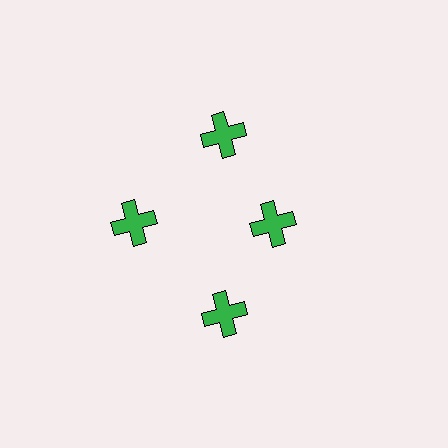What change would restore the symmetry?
The symmetry would be restored by moving it outward, back onto the ring so that all 4 crosses sit at equal angles and equal distance from the center.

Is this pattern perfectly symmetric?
No. The 4 green crosses are arranged in a ring, but one element near the 3 o'clock position is pulled inward toward the center, breaking the 4-fold rotational symmetry.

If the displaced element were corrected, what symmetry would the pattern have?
It would have 4-fold rotational symmetry — the pattern would map onto itself every 90 degrees.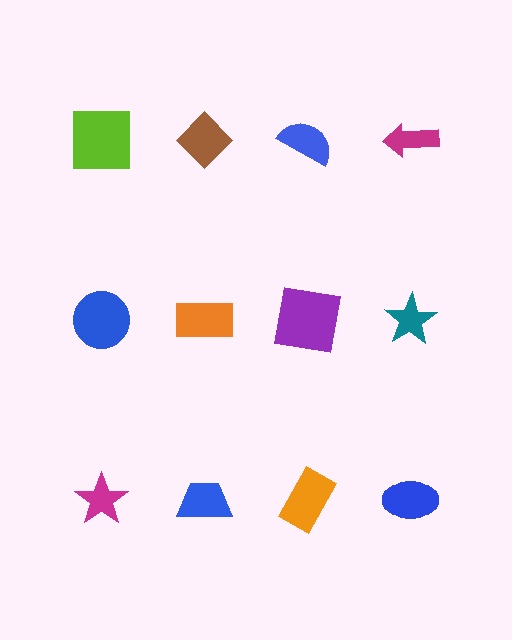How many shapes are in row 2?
4 shapes.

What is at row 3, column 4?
A blue ellipse.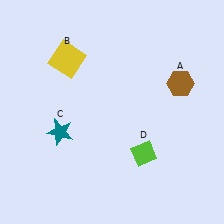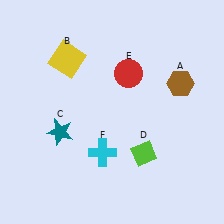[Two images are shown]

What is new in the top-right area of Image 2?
A red circle (E) was added in the top-right area of Image 2.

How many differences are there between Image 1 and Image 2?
There are 2 differences between the two images.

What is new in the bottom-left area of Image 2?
A cyan cross (F) was added in the bottom-left area of Image 2.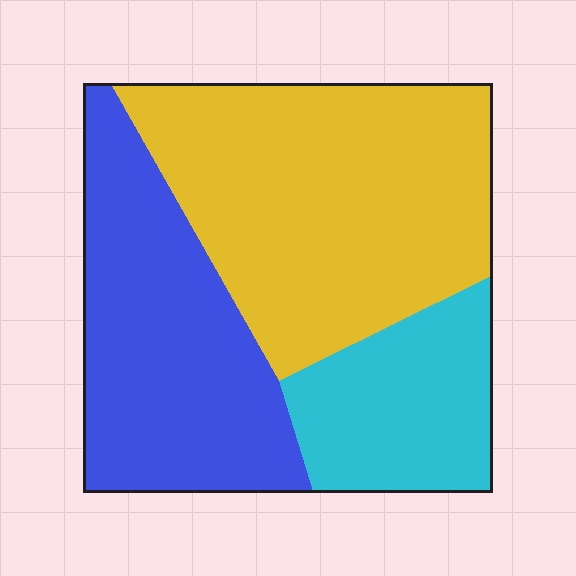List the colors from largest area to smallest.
From largest to smallest: yellow, blue, cyan.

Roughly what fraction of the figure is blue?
Blue takes up between a quarter and a half of the figure.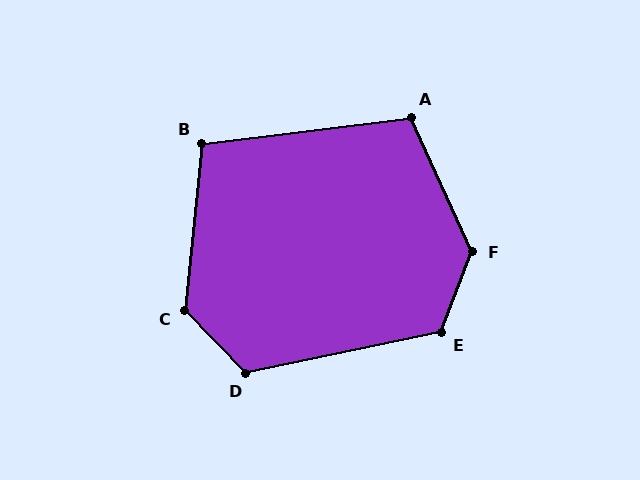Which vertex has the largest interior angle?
F, at approximately 135 degrees.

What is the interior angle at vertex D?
Approximately 122 degrees (obtuse).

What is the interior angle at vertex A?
Approximately 107 degrees (obtuse).